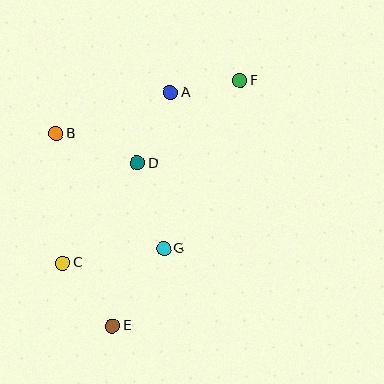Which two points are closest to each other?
Points A and F are closest to each other.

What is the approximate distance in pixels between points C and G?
The distance between C and G is approximately 102 pixels.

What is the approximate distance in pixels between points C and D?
The distance between C and D is approximately 125 pixels.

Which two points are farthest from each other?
Points E and F are farthest from each other.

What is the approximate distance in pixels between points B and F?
The distance between B and F is approximately 191 pixels.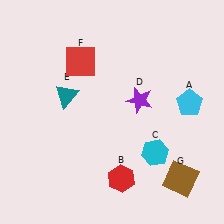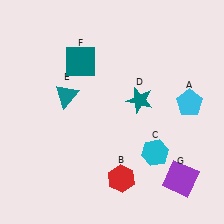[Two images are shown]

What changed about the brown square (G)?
In Image 1, G is brown. In Image 2, it changed to purple.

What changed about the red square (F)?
In Image 1, F is red. In Image 2, it changed to teal.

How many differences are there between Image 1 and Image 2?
There are 3 differences between the two images.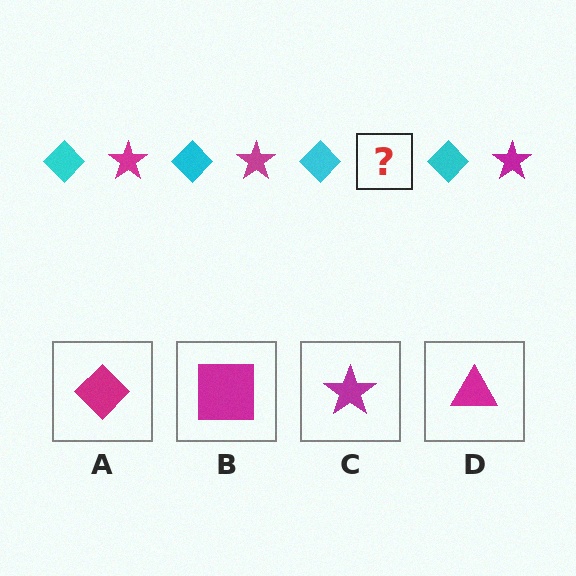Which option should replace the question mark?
Option C.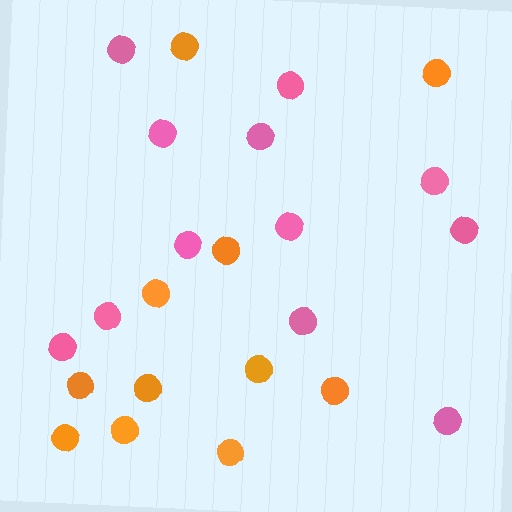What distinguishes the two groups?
There are 2 groups: one group of pink circles (12) and one group of orange circles (11).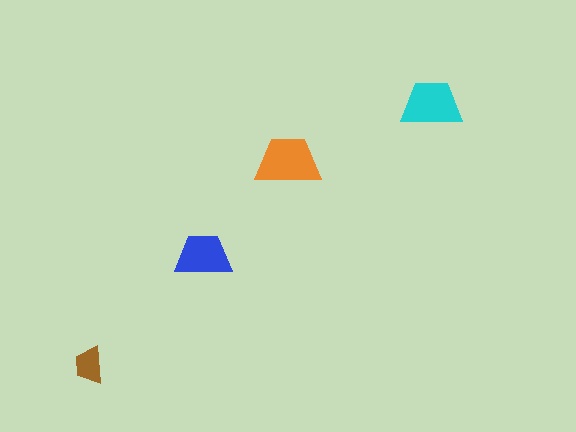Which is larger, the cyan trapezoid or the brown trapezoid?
The cyan one.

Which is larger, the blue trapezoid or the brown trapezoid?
The blue one.